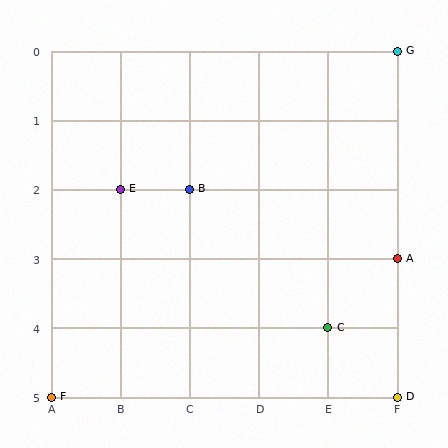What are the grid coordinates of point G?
Point G is at grid coordinates (F, 0).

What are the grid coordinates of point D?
Point D is at grid coordinates (F, 5).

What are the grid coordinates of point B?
Point B is at grid coordinates (C, 2).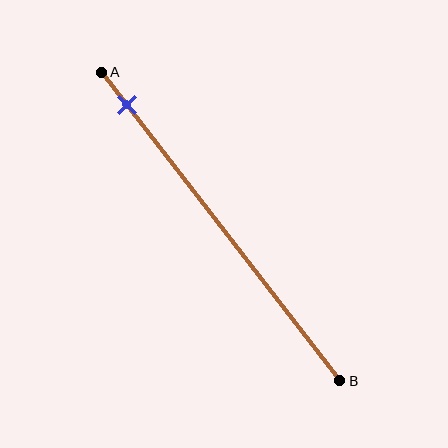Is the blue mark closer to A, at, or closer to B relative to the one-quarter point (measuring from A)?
The blue mark is closer to point A than the one-quarter point of segment AB.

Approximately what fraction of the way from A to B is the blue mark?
The blue mark is approximately 10% of the way from A to B.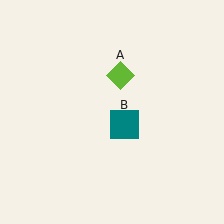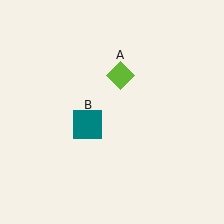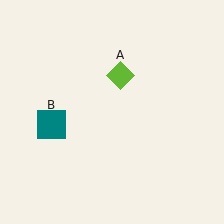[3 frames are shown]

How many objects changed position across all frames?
1 object changed position: teal square (object B).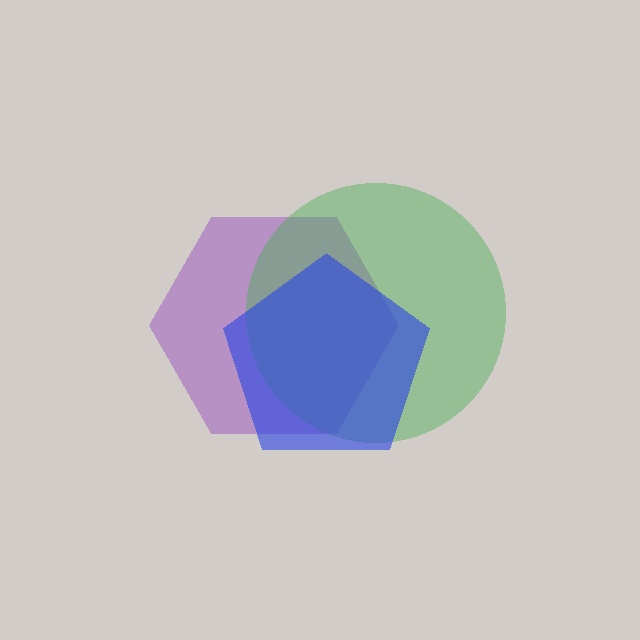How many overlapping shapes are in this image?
There are 3 overlapping shapes in the image.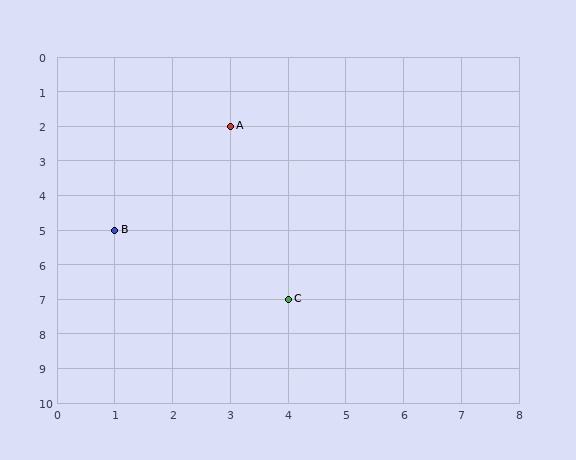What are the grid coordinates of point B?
Point B is at grid coordinates (1, 5).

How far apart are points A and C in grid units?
Points A and C are 1 column and 5 rows apart (about 5.1 grid units diagonally).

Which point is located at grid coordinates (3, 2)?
Point A is at (3, 2).